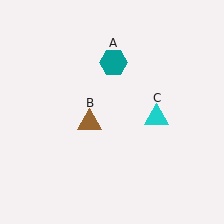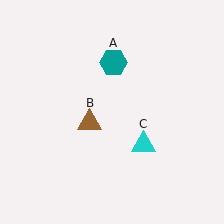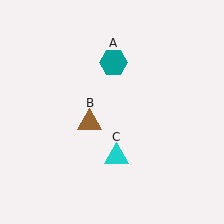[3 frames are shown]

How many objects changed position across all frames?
1 object changed position: cyan triangle (object C).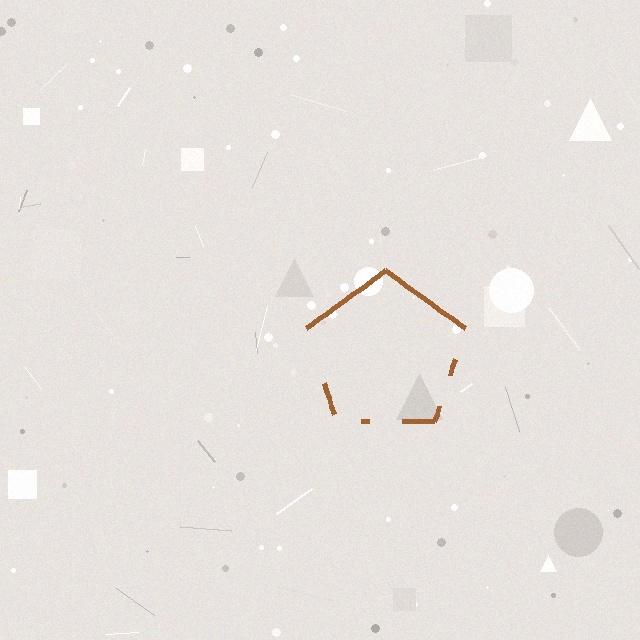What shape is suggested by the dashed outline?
The dashed outline suggests a pentagon.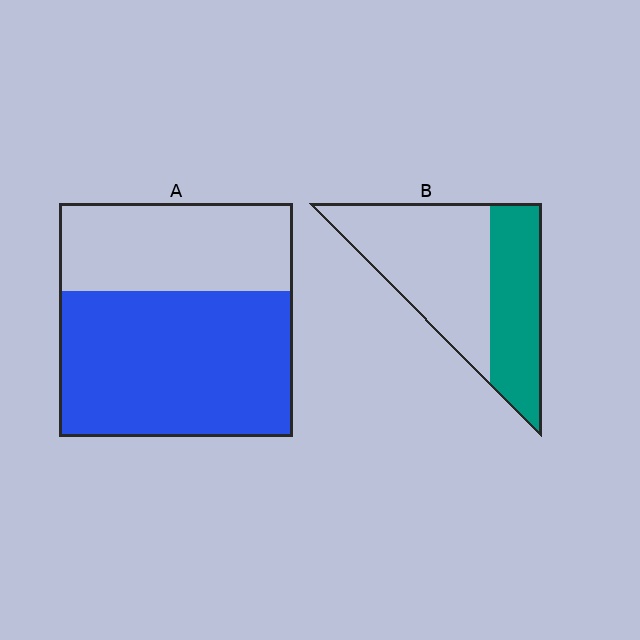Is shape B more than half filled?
No.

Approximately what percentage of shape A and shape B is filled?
A is approximately 60% and B is approximately 40%.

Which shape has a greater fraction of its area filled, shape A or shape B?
Shape A.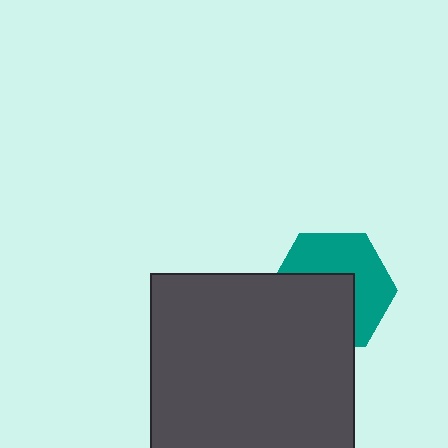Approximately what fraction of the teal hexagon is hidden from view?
Roughly 49% of the teal hexagon is hidden behind the dark gray square.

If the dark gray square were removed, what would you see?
You would see the complete teal hexagon.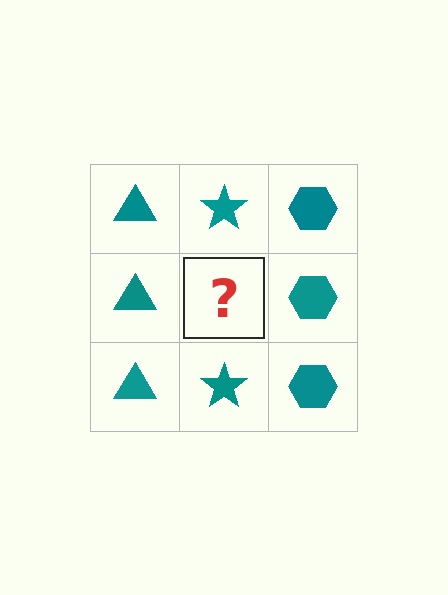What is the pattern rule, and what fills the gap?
The rule is that each column has a consistent shape. The gap should be filled with a teal star.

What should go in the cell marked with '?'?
The missing cell should contain a teal star.